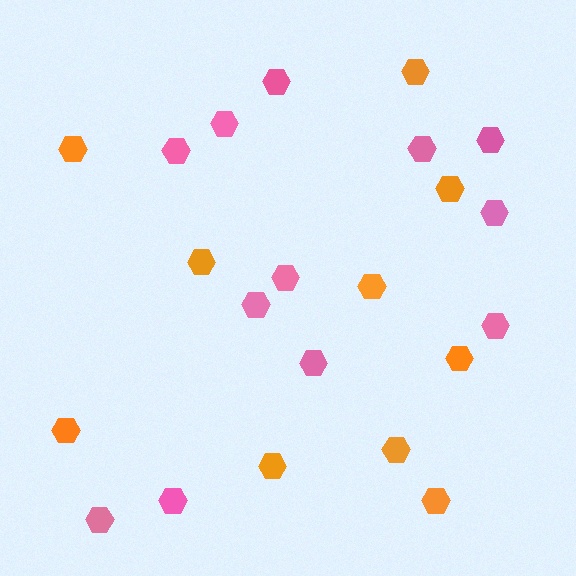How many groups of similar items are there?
There are 2 groups: one group of pink hexagons (12) and one group of orange hexagons (10).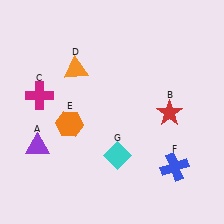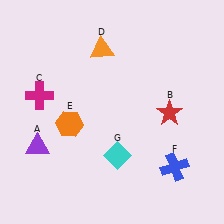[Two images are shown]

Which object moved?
The orange triangle (D) moved right.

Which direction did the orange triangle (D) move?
The orange triangle (D) moved right.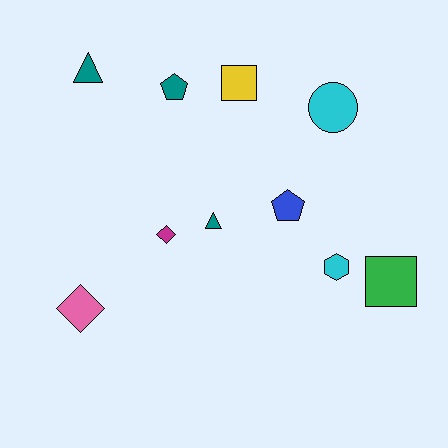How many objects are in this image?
There are 10 objects.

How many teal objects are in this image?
There are 3 teal objects.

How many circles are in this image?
There is 1 circle.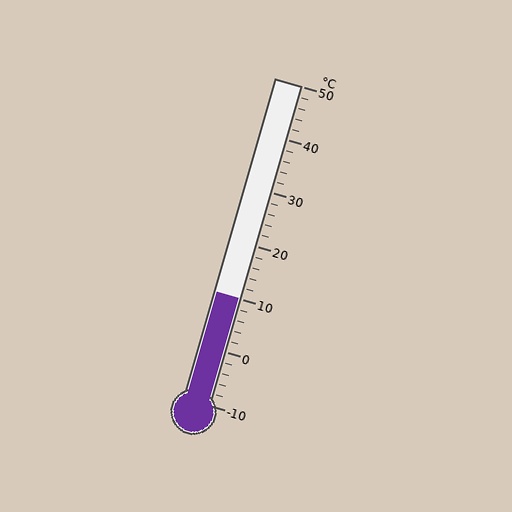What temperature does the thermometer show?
The thermometer shows approximately 10°C.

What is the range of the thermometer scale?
The thermometer scale ranges from -10°C to 50°C.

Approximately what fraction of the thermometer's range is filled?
The thermometer is filled to approximately 35% of its range.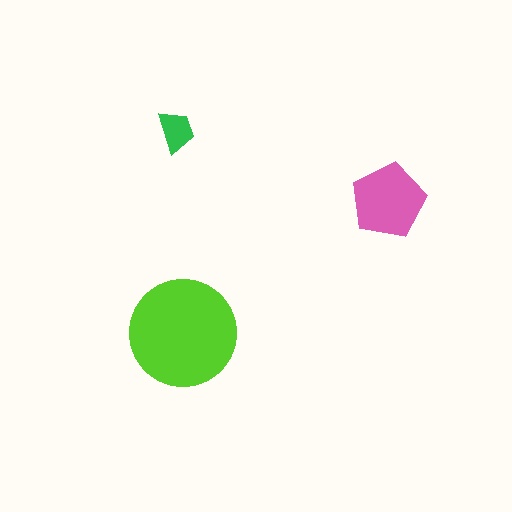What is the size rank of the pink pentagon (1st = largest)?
2nd.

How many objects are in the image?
There are 3 objects in the image.